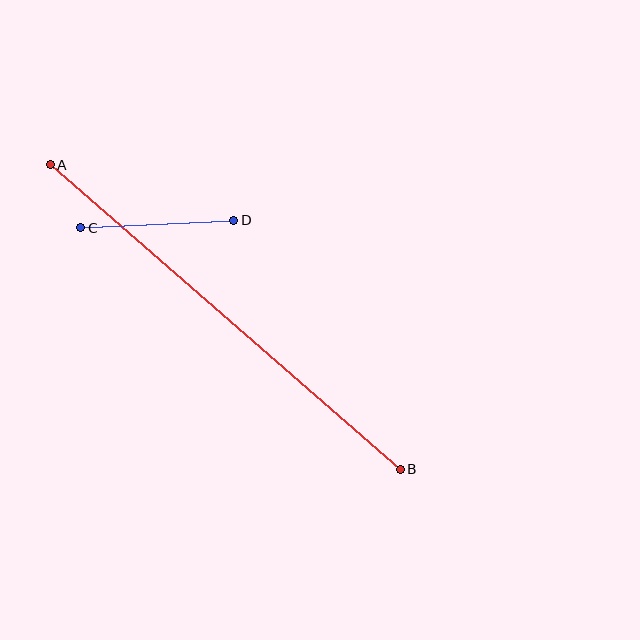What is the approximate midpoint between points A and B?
The midpoint is at approximately (225, 317) pixels.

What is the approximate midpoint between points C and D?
The midpoint is at approximately (157, 224) pixels.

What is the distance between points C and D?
The distance is approximately 153 pixels.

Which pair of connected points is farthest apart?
Points A and B are farthest apart.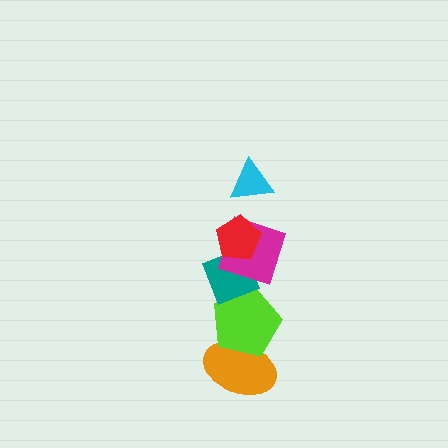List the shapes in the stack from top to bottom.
From top to bottom: the cyan triangle, the red pentagon, the magenta square, the teal diamond, the lime pentagon, the orange ellipse.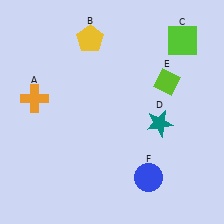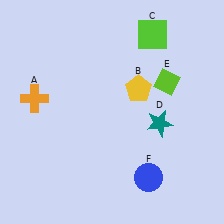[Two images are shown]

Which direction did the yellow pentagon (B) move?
The yellow pentagon (B) moved down.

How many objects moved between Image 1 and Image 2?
2 objects moved between the two images.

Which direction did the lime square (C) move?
The lime square (C) moved left.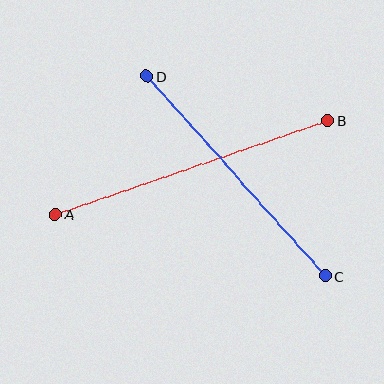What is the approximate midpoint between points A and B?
The midpoint is at approximately (191, 167) pixels.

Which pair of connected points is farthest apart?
Points A and B are farthest apart.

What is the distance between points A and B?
The distance is approximately 288 pixels.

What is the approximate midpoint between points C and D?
The midpoint is at approximately (236, 176) pixels.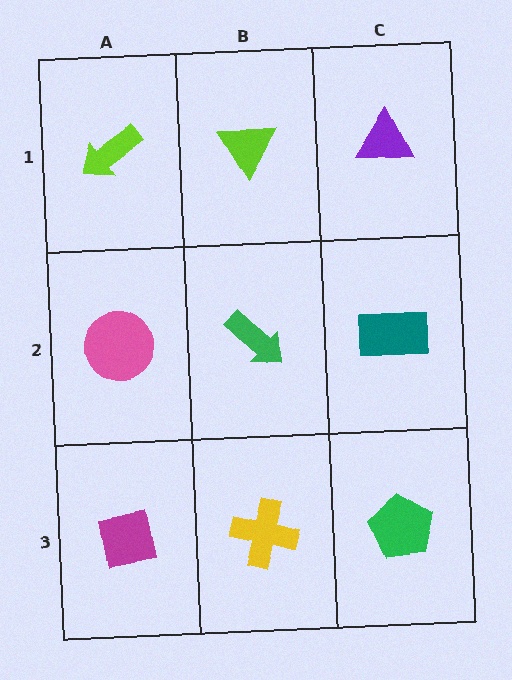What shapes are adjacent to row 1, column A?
A pink circle (row 2, column A), a lime triangle (row 1, column B).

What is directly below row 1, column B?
A green arrow.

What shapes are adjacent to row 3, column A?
A pink circle (row 2, column A), a yellow cross (row 3, column B).